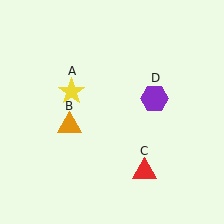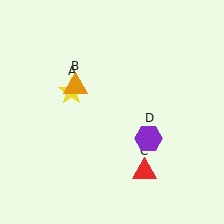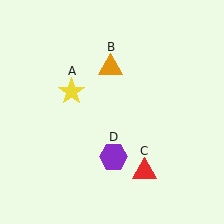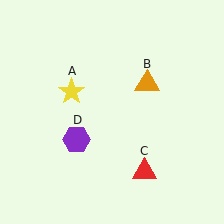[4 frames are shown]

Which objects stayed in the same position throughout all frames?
Yellow star (object A) and red triangle (object C) remained stationary.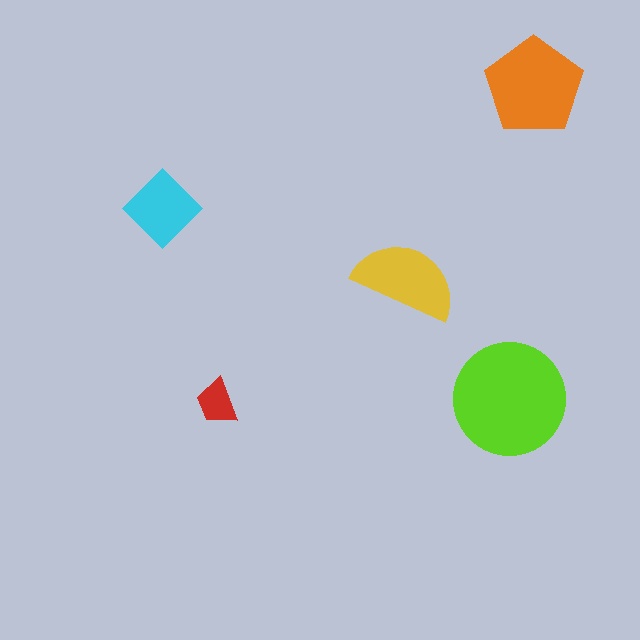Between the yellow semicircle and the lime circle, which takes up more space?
The lime circle.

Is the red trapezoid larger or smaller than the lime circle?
Smaller.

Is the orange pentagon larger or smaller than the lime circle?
Smaller.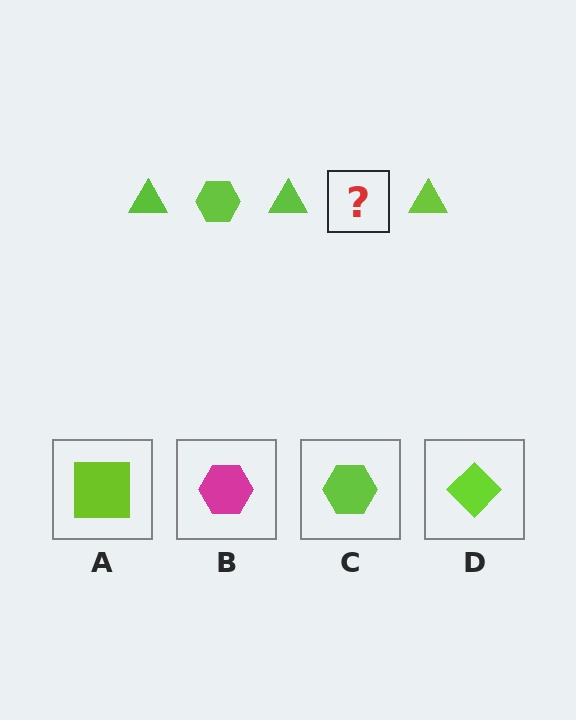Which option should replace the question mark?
Option C.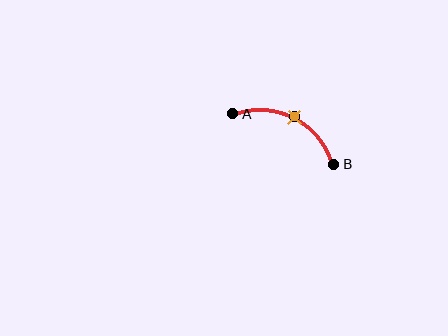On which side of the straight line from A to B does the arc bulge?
The arc bulges above the straight line connecting A and B.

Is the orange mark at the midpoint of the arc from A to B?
Yes. The orange mark lies on the arc at equal arc-length from both A and B — it is the arc midpoint.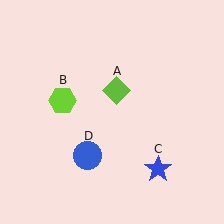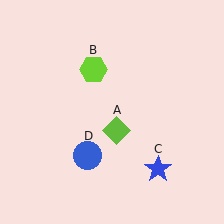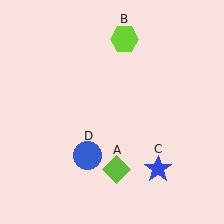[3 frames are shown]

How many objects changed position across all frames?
2 objects changed position: lime diamond (object A), lime hexagon (object B).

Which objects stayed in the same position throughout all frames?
Blue star (object C) and blue circle (object D) remained stationary.